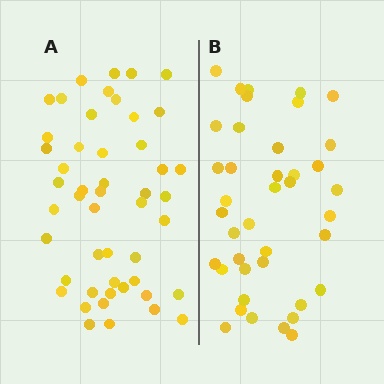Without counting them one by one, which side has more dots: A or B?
Region A (the left region) has more dots.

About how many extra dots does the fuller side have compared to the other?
Region A has roughly 8 or so more dots than region B.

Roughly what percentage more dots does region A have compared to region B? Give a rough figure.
About 20% more.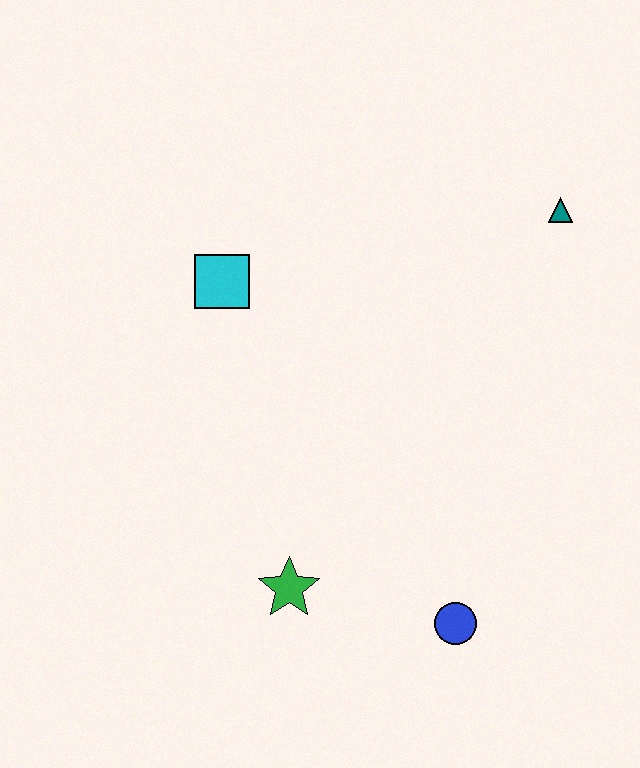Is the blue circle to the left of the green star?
No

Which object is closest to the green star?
The blue circle is closest to the green star.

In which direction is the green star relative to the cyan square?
The green star is below the cyan square.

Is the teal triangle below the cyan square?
No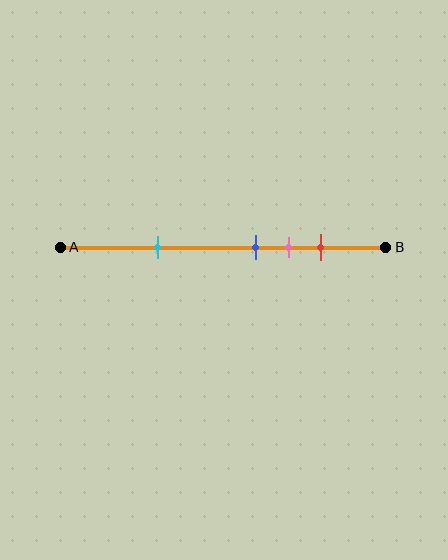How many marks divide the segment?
There are 4 marks dividing the segment.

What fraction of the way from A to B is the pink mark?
The pink mark is approximately 70% (0.7) of the way from A to B.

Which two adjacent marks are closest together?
The blue and pink marks are the closest adjacent pair.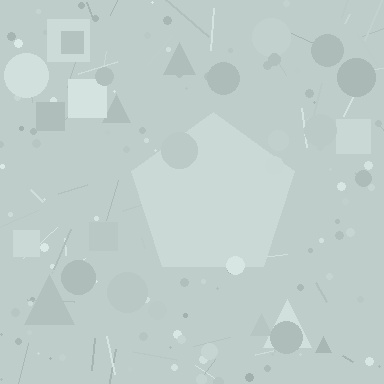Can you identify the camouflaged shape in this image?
The camouflaged shape is a pentagon.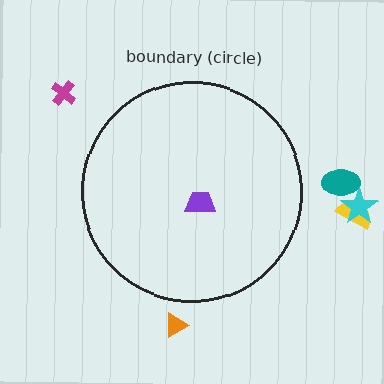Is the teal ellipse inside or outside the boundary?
Outside.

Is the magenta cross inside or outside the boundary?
Outside.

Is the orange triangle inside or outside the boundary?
Outside.